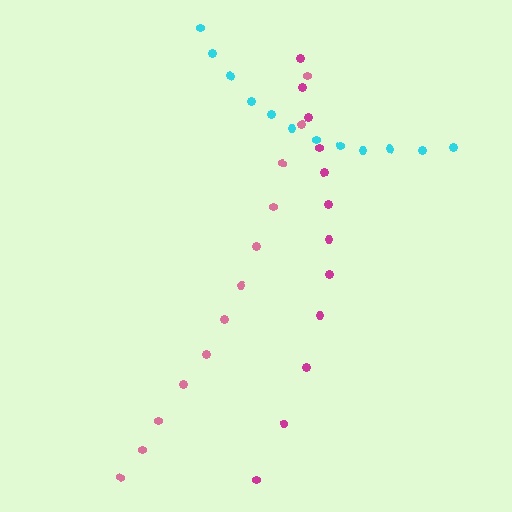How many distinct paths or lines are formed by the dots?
There are 3 distinct paths.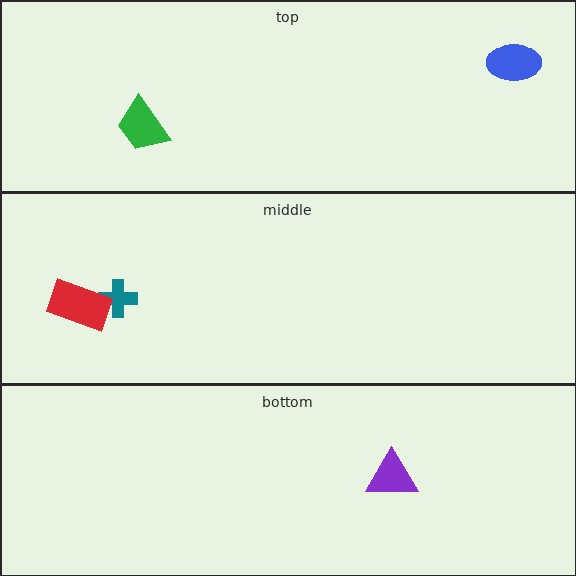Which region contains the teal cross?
The middle region.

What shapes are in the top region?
The blue ellipse, the green trapezoid.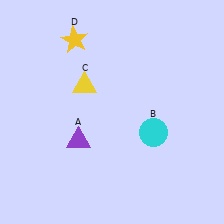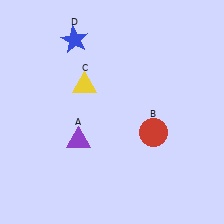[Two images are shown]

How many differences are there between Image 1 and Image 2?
There are 2 differences between the two images.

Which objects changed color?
B changed from cyan to red. D changed from yellow to blue.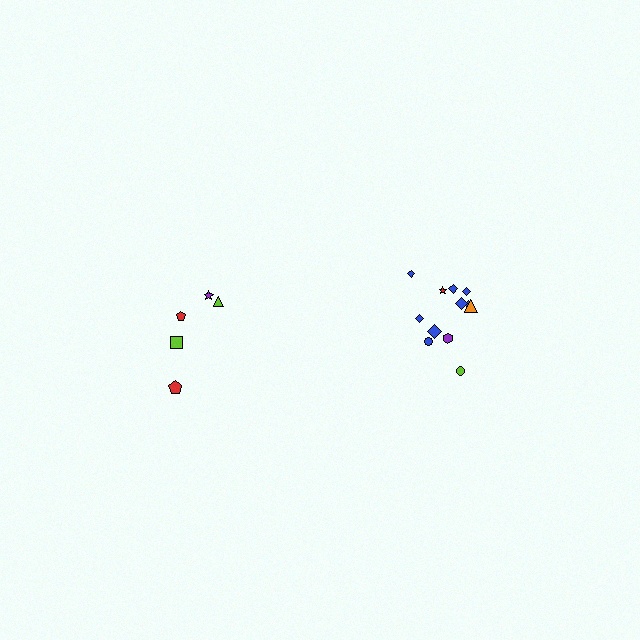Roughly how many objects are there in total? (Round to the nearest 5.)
Roughly 15 objects in total.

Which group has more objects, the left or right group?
The right group.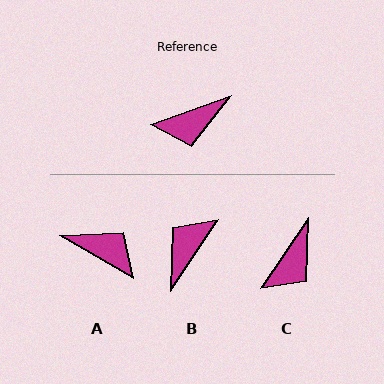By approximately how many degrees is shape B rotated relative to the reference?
Approximately 143 degrees clockwise.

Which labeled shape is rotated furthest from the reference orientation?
B, about 143 degrees away.